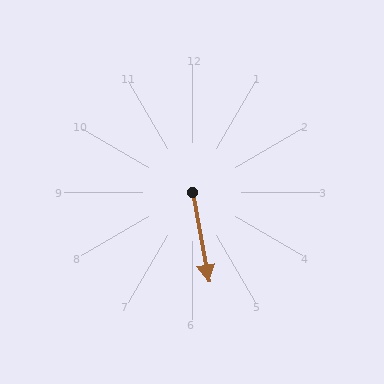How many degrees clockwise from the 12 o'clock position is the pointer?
Approximately 169 degrees.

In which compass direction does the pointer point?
South.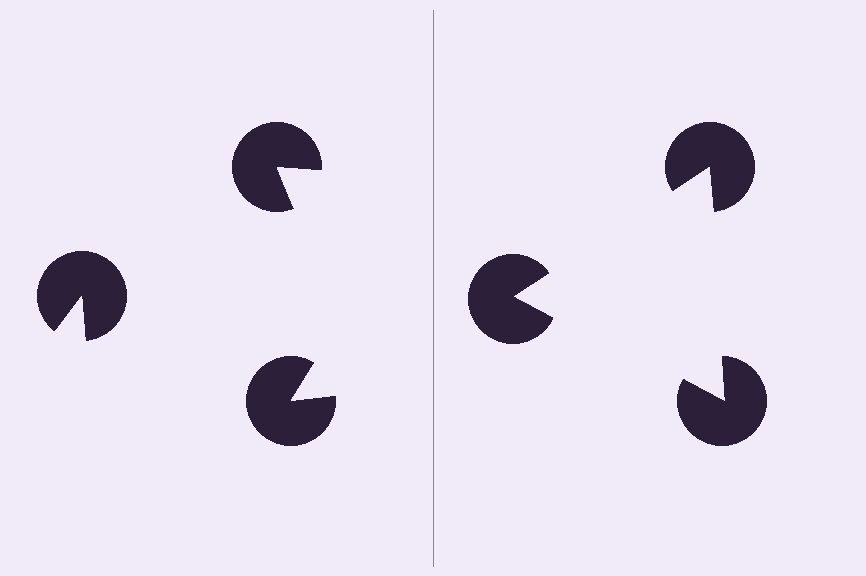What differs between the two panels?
The pac-man discs are positioned identically on both sides; only the wedge orientations differ. On the right they align to a triangle; on the left they are misaligned.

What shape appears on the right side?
An illusory triangle.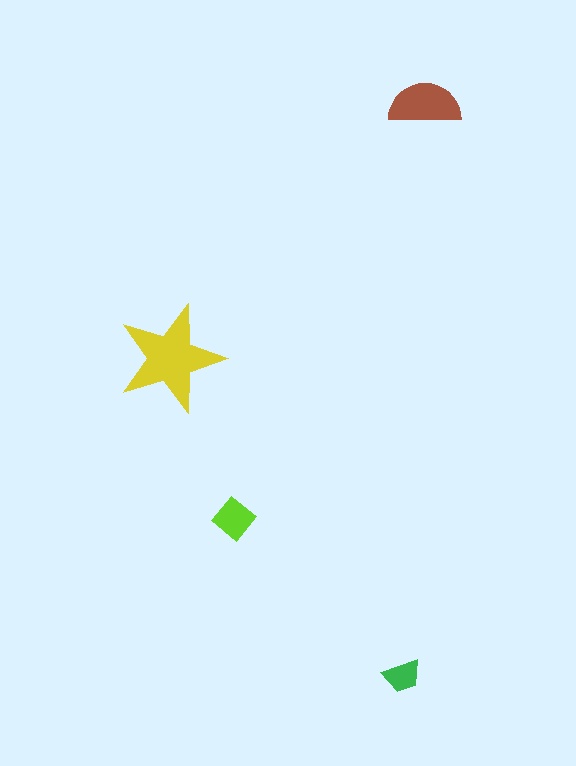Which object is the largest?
The yellow star.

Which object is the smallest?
The green trapezoid.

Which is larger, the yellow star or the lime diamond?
The yellow star.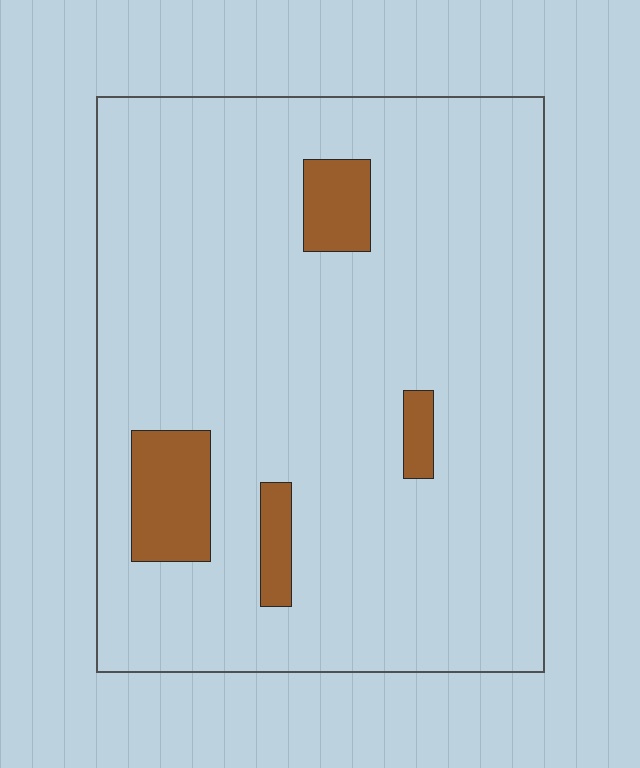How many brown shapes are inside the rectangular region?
4.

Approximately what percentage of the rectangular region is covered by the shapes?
Approximately 10%.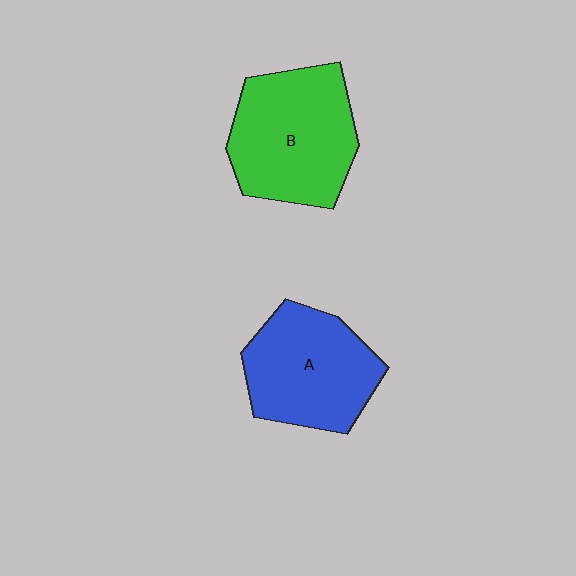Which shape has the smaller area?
Shape A (blue).